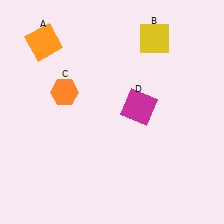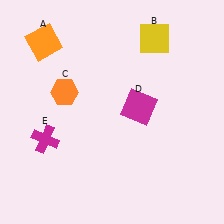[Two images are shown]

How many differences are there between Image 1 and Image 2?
There is 1 difference between the two images.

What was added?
A magenta cross (E) was added in Image 2.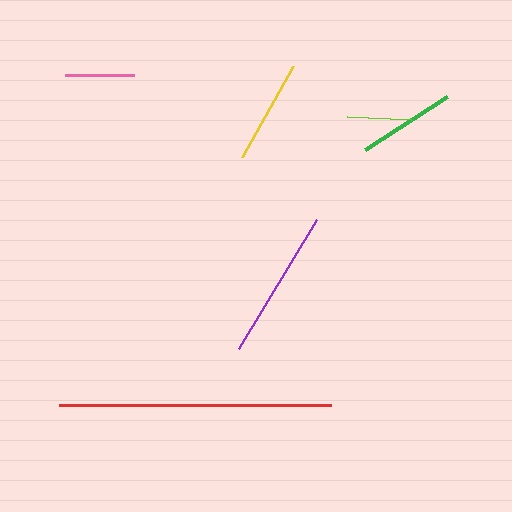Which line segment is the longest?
The red line is the longest at approximately 272 pixels.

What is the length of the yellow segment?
The yellow segment is approximately 104 pixels long.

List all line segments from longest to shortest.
From longest to shortest: red, purple, yellow, green, pink, lime.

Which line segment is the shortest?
The lime line is the shortest at approximately 63 pixels.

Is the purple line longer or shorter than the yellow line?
The purple line is longer than the yellow line.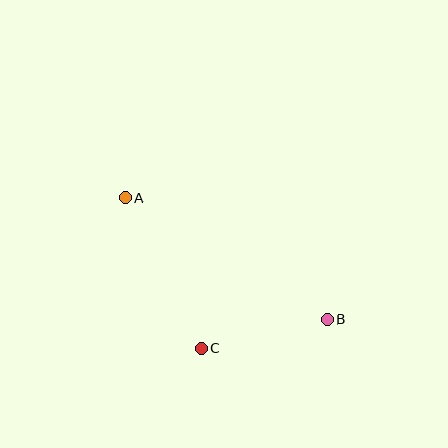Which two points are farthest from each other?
Points A and B are farthest from each other.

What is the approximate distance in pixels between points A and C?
The distance between A and C is approximately 169 pixels.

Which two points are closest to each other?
Points B and C are closest to each other.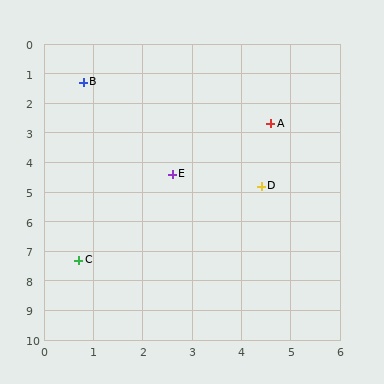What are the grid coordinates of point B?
Point B is at approximately (0.8, 1.3).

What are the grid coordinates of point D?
Point D is at approximately (4.4, 4.8).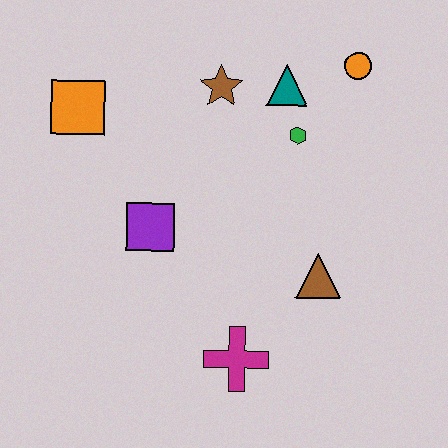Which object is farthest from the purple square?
The orange circle is farthest from the purple square.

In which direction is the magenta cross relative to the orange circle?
The magenta cross is below the orange circle.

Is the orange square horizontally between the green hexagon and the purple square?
No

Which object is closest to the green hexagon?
The teal triangle is closest to the green hexagon.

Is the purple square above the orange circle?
No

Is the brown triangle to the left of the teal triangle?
No